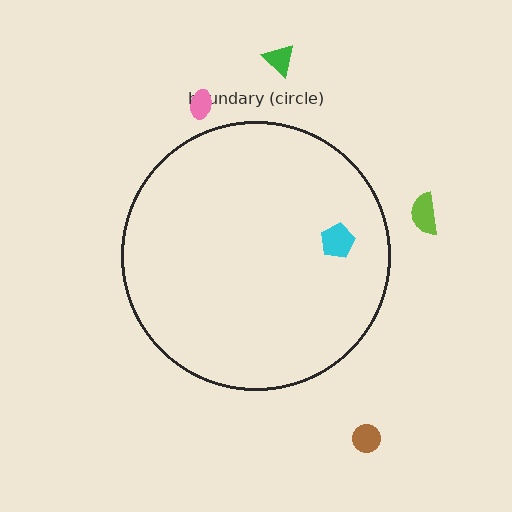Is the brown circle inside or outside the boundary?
Outside.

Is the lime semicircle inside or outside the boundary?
Outside.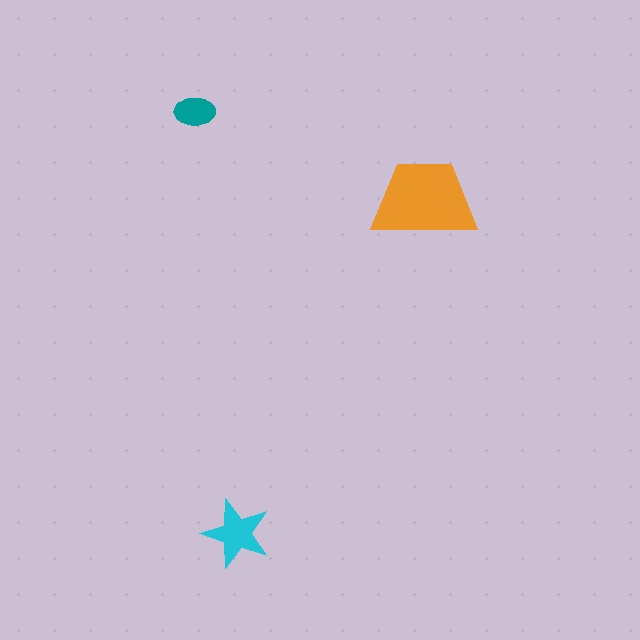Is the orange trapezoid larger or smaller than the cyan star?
Larger.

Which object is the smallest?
The teal ellipse.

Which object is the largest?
The orange trapezoid.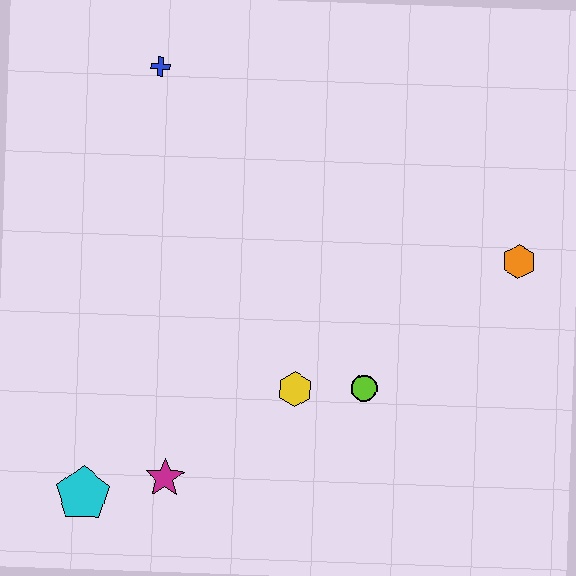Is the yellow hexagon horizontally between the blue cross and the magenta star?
No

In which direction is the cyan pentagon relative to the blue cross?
The cyan pentagon is below the blue cross.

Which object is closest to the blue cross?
The yellow hexagon is closest to the blue cross.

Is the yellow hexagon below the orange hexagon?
Yes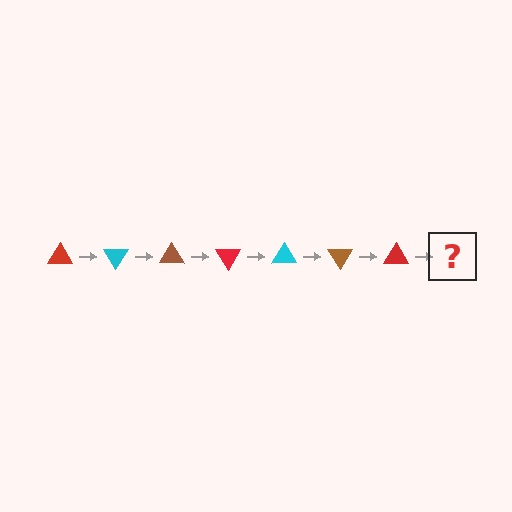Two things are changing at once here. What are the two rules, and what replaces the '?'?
The two rules are that it rotates 60 degrees each step and the color cycles through red, cyan, and brown. The '?' should be a cyan triangle, rotated 420 degrees from the start.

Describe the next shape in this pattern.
It should be a cyan triangle, rotated 420 degrees from the start.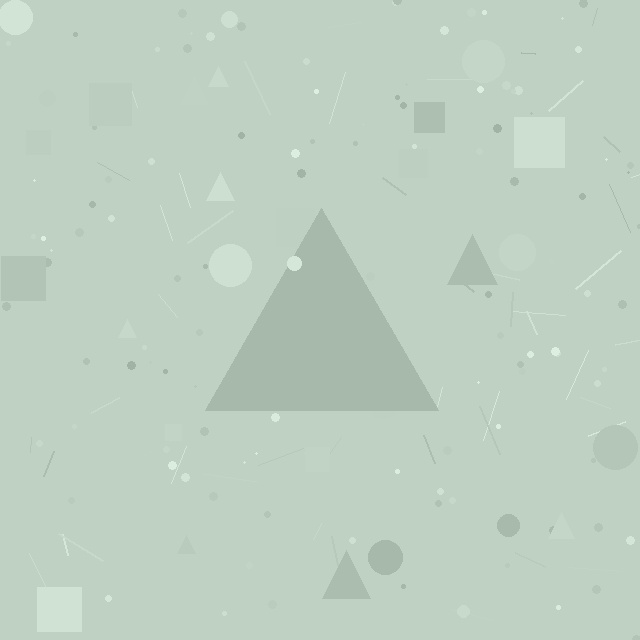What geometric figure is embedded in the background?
A triangle is embedded in the background.